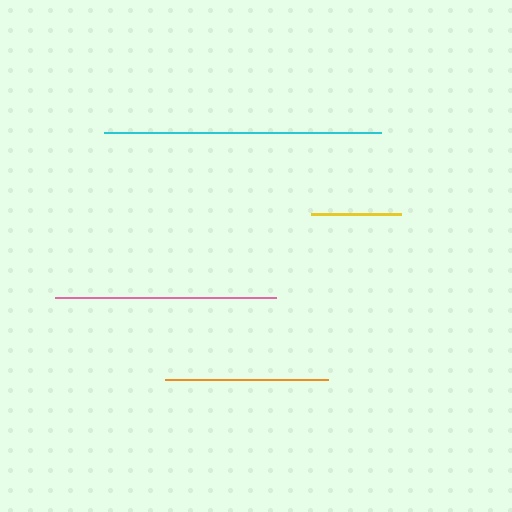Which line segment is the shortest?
The yellow line is the shortest at approximately 90 pixels.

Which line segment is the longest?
The cyan line is the longest at approximately 277 pixels.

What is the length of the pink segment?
The pink segment is approximately 221 pixels long.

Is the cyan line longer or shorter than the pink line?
The cyan line is longer than the pink line.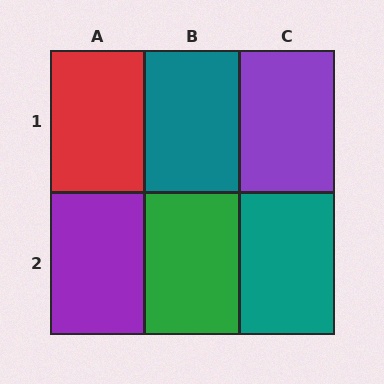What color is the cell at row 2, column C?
Teal.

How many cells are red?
1 cell is red.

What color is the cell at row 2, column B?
Green.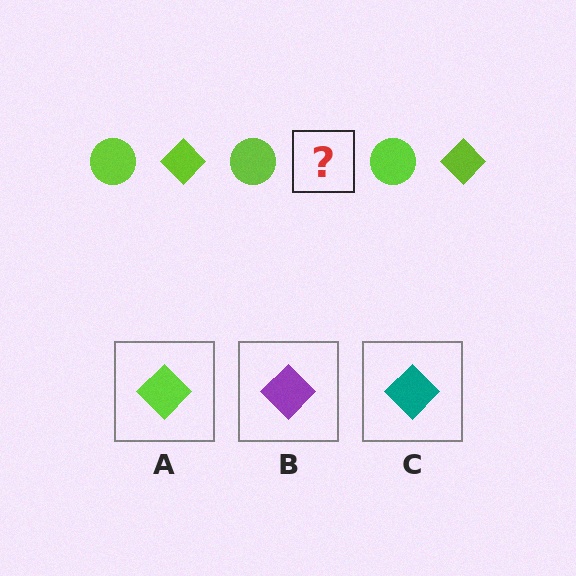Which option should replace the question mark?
Option A.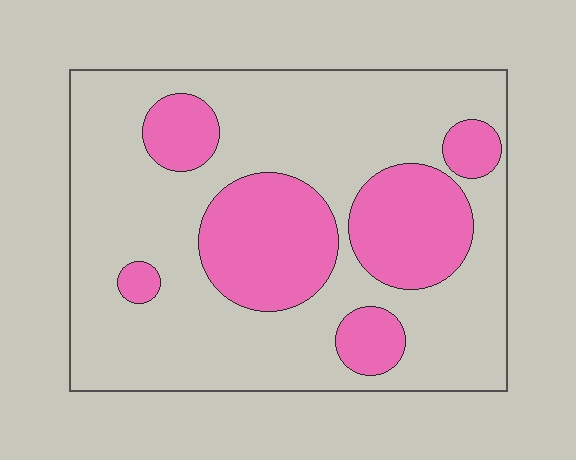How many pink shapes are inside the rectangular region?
6.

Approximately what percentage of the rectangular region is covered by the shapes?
Approximately 30%.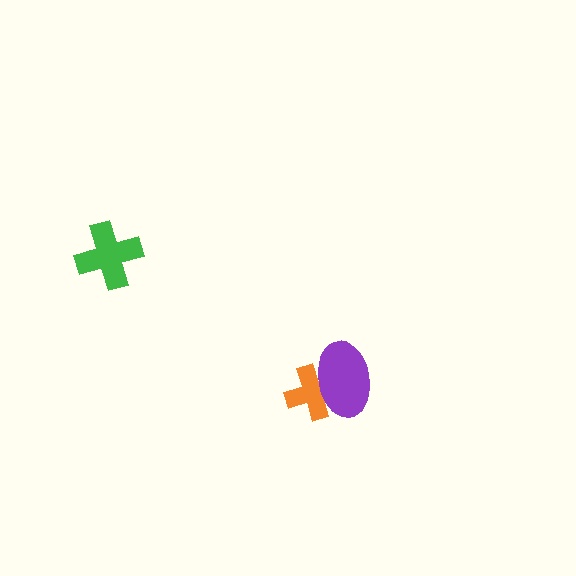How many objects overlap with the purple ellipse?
1 object overlaps with the purple ellipse.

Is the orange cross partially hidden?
Yes, it is partially covered by another shape.